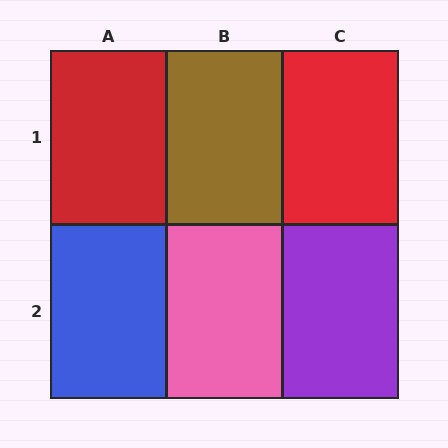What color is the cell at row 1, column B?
Brown.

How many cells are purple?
1 cell is purple.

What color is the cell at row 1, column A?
Red.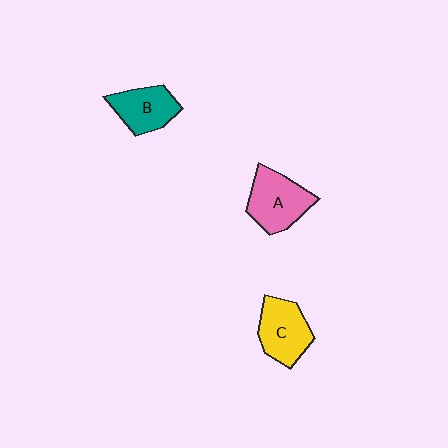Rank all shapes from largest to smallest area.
From largest to smallest: A (pink), C (yellow), B (teal).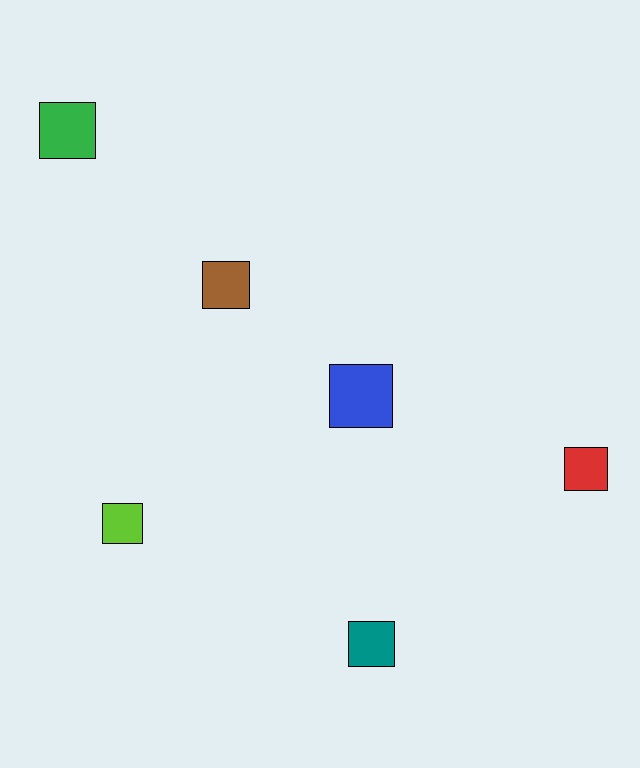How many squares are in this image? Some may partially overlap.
There are 6 squares.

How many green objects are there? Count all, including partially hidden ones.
There is 1 green object.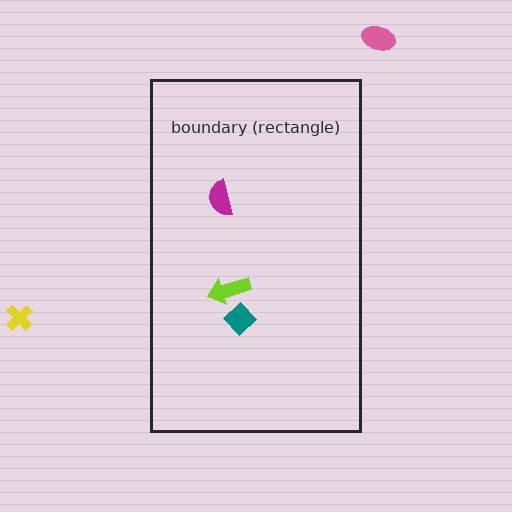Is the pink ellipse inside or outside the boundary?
Outside.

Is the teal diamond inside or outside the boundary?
Inside.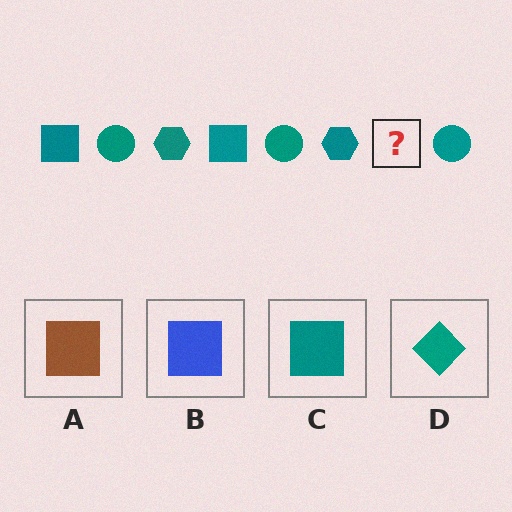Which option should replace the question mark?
Option C.